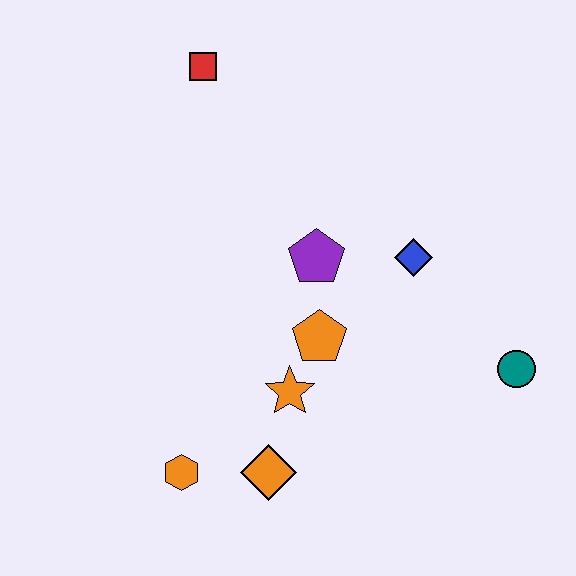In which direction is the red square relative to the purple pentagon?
The red square is above the purple pentagon.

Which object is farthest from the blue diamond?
The orange hexagon is farthest from the blue diamond.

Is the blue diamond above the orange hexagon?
Yes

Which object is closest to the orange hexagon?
The orange diamond is closest to the orange hexagon.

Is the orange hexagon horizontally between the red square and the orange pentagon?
No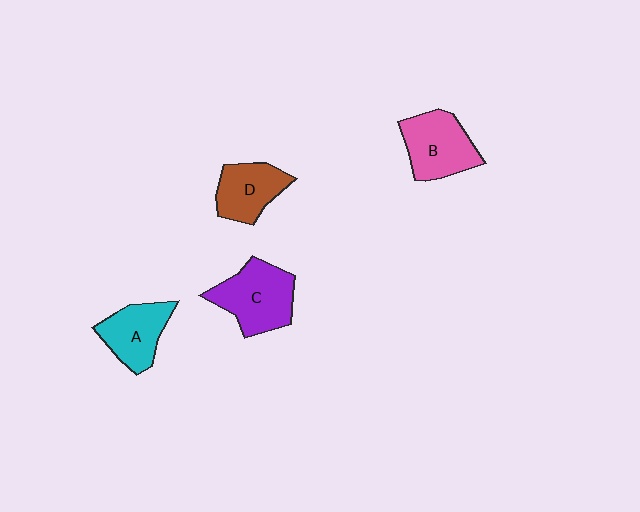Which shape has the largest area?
Shape C (purple).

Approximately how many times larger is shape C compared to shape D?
Approximately 1.4 times.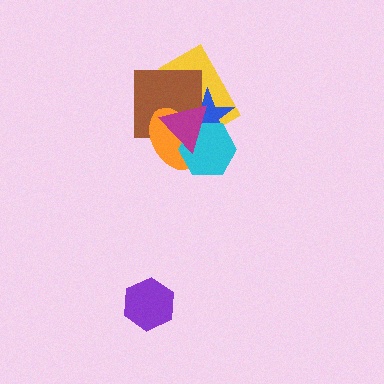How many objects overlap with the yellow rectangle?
5 objects overlap with the yellow rectangle.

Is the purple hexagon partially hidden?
No, no other shape covers it.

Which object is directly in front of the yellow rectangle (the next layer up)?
The blue star is directly in front of the yellow rectangle.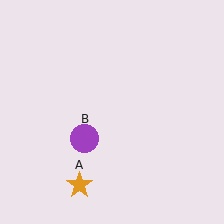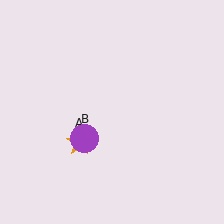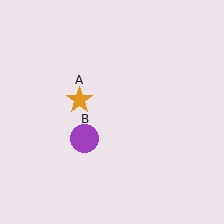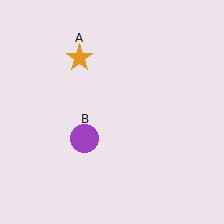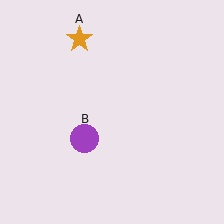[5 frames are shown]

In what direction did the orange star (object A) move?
The orange star (object A) moved up.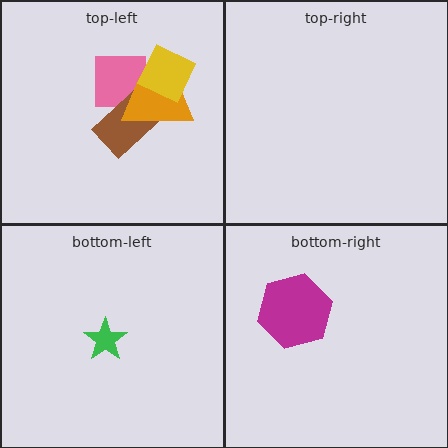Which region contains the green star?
The bottom-left region.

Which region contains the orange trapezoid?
The top-left region.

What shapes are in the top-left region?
The pink square, the brown rectangle, the orange trapezoid, the yellow diamond.